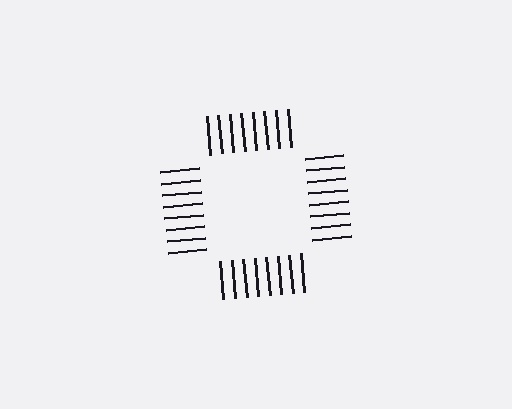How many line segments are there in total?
32 — 8 along each of the 4 edges.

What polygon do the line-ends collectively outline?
An illusory square — the line segments terminate on its edges but no continuous stroke is drawn.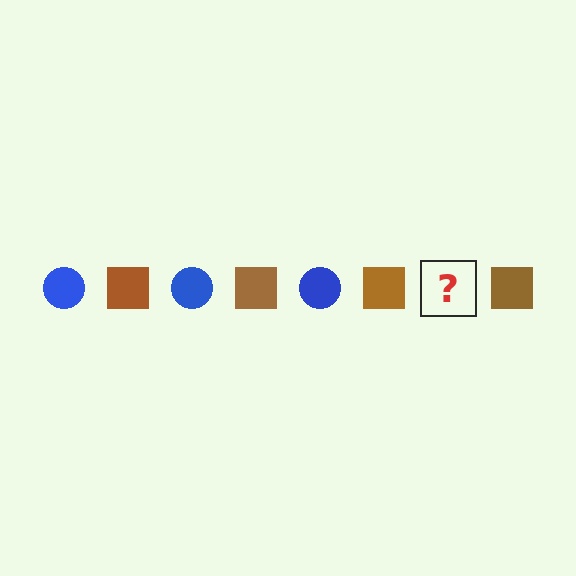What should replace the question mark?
The question mark should be replaced with a blue circle.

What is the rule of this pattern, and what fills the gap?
The rule is that the pattern alternates between blue circle and brown square. The gap should be filled with a blue circle.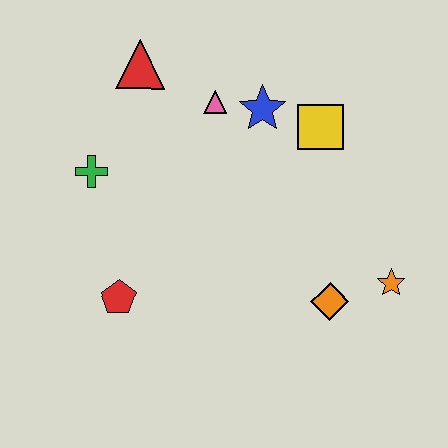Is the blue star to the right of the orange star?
No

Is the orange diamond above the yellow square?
No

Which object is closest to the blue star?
The pink triangle is closest to the blue star.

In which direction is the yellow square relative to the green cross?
The yellow square is to the right of the green cross.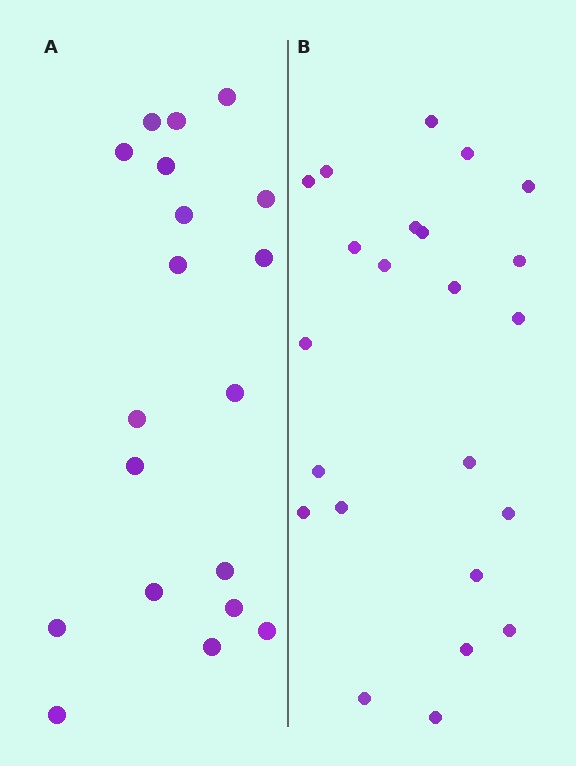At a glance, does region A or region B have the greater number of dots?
Region B (the right region) has more dots.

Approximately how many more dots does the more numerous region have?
Region B has about 4 more dots than region A.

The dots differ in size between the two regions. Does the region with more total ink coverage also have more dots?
No. Region A has more total ink coverage because its dots are larger, but region B actually contains more individual dots. Total area can be misleading — the number of items is what matters here.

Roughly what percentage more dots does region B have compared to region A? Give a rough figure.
About 20% more.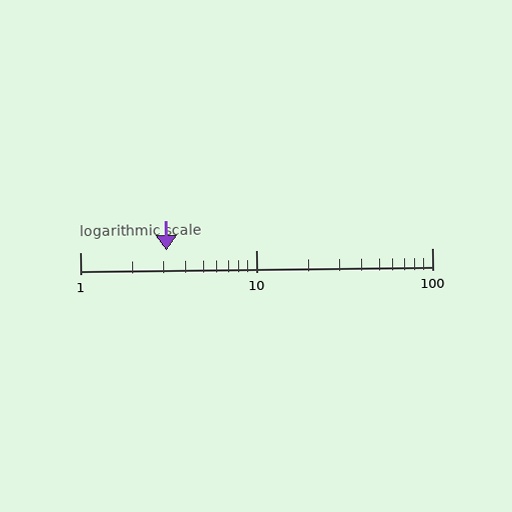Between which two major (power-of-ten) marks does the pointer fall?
The pointer is between 1 and 10.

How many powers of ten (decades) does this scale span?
The scale spans 2 decades, from 1 to 100.